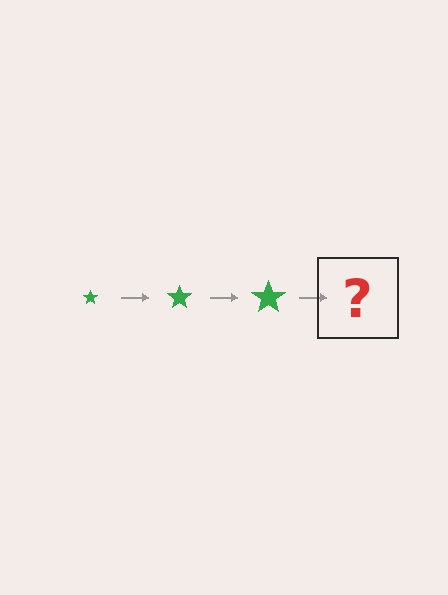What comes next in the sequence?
The next element should be a green star, larger than the previous one.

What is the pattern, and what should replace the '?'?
The pattern is that the star gets progressively larger each step. The '?' should be a green star, larger than the previous one.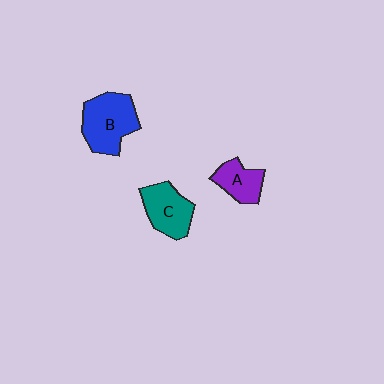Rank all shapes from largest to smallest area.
From largest to smallest: B (blue), C (teal), A (purple).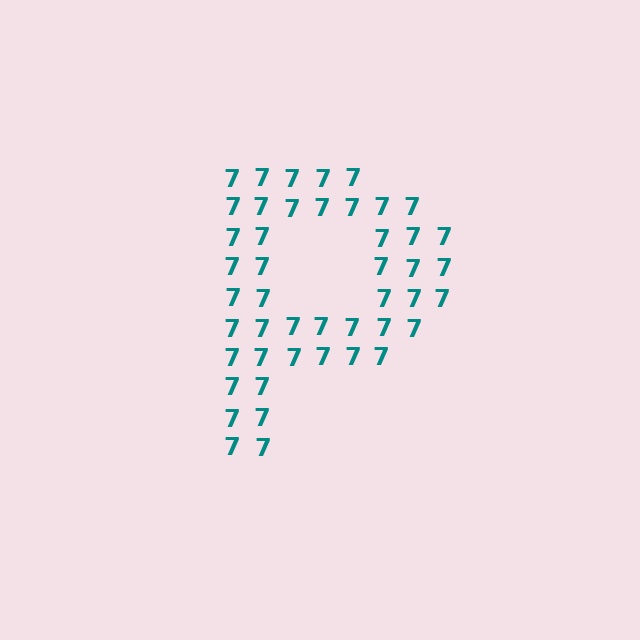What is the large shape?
The large shape is the letter P.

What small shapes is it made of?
It is made of small digit 7's.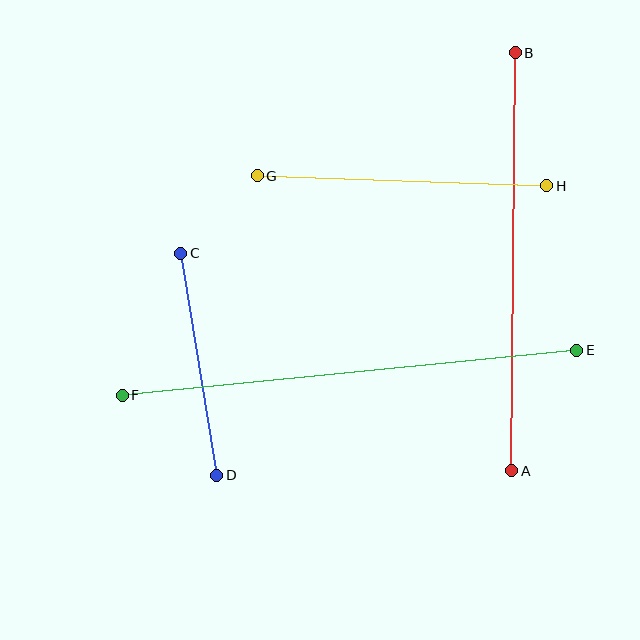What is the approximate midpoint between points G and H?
The midpoint is at approximately (402, 181) pixels.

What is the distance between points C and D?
The distance is approximately 225 pixels.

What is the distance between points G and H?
The distance is approximately 290 pixels.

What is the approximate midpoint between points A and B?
The midpoint is at approximately (514, 262) pixels.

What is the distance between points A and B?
The distance is approximately 418 pixels.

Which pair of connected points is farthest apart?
Points E and F are farthest apart.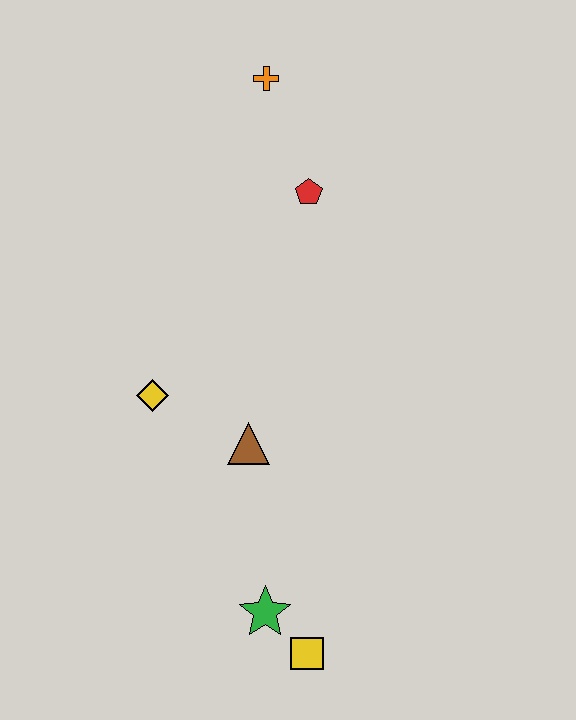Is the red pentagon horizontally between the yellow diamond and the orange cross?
No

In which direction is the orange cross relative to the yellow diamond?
The orange cross is above the yellow diamond.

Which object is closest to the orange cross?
The red pentagon is closest to the orange cross.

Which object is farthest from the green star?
The orange cross is farthest from the green star.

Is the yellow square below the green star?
Yes